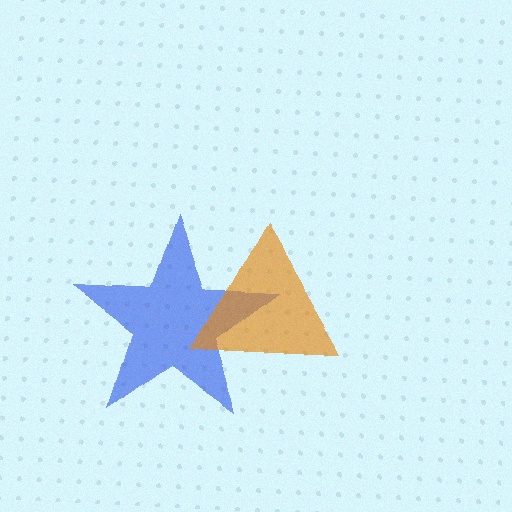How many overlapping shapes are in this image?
There are 2 overlapping shapes in the image.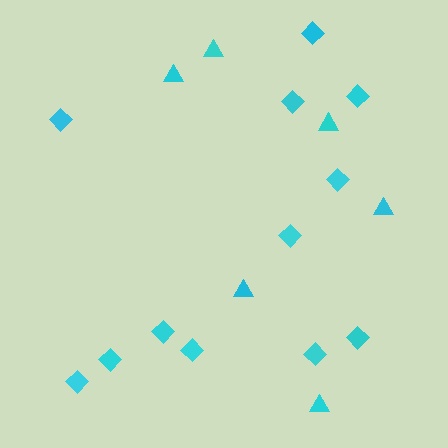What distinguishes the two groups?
There are 2 groups: one group of triangles (6) and one group of diamonds (12).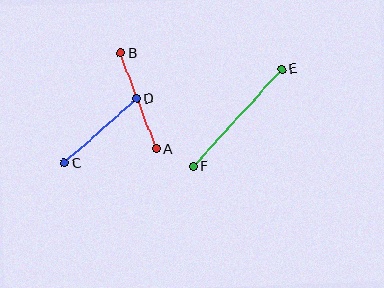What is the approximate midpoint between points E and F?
The midpoint is at approximately (237, 118) pixels.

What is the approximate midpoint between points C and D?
The midpoint is at approximately (100, 131) pixels.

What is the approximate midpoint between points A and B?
The midpoint is at approximately (138, 101) pixels.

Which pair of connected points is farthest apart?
Points E and F are farthest apart.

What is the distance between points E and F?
The distance is approximately 132 pixels.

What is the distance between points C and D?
The distance is approximately 97 pixels.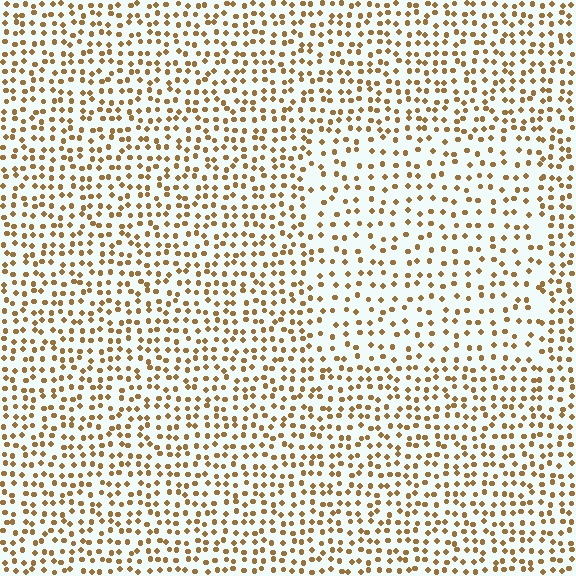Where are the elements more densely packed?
The elements are more densely packed outside the rectangle boundary.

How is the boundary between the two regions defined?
The boundary is defined by a change in element density (approximately 1.6x ratio). All elements are the same color, size, and shape.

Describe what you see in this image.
The image contains small brown elements arranged at two different densities. A rectangle-shaped region is visible where the elements are less densely packed than the surrounding area.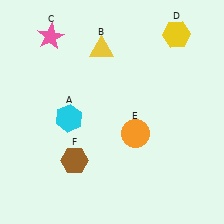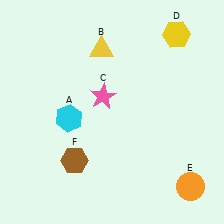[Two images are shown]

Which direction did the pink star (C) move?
The pink star (C) moved down.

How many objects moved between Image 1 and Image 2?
2 objects moved between the two images.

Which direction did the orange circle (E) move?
The orange circle (E) moved right.